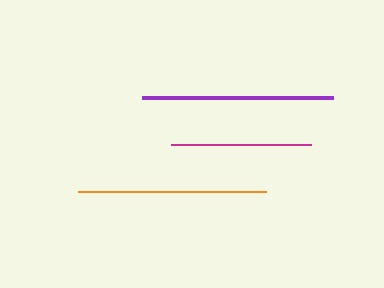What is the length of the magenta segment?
The magenta segment is approximately 140 pixels long.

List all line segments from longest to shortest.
From longest to shortest: purple, orange, magenta.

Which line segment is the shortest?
The magenta line is the shortest at approximately 140 pixels.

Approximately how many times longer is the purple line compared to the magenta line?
The purple line is approximately 1.4 times the length of the magenta line.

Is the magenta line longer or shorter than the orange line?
The orange line is longer than the magenta line.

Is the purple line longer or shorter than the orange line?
The purple line is longer than the orange line.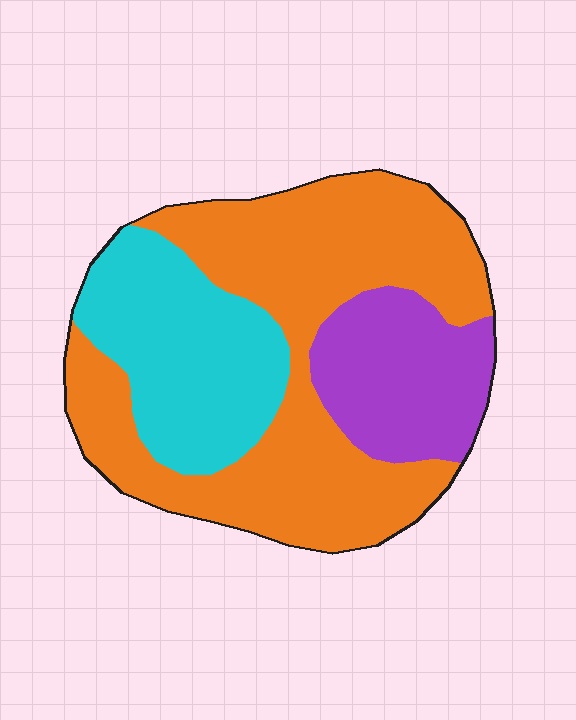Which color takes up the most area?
Orange, at roughly 55%.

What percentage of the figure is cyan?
Cyan covers about 25% of the figure.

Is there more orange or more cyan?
Orange.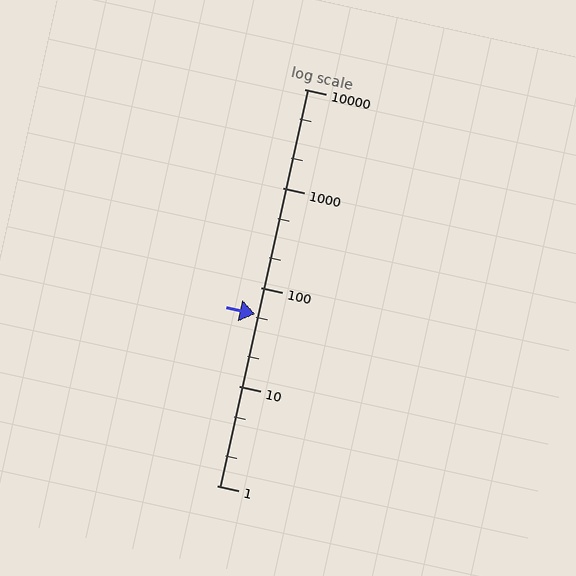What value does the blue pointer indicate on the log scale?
The pointer indicates approximately 53.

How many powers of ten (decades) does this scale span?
The scale spans 4 decades, from 1 to 10000.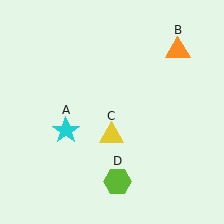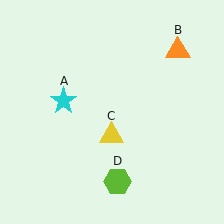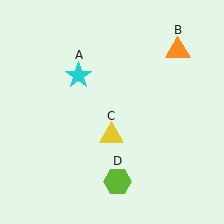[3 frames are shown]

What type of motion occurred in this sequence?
The cyan star (object A) rotated clockwise around the center of the scene.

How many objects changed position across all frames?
1 object changed position: cyan star (object A).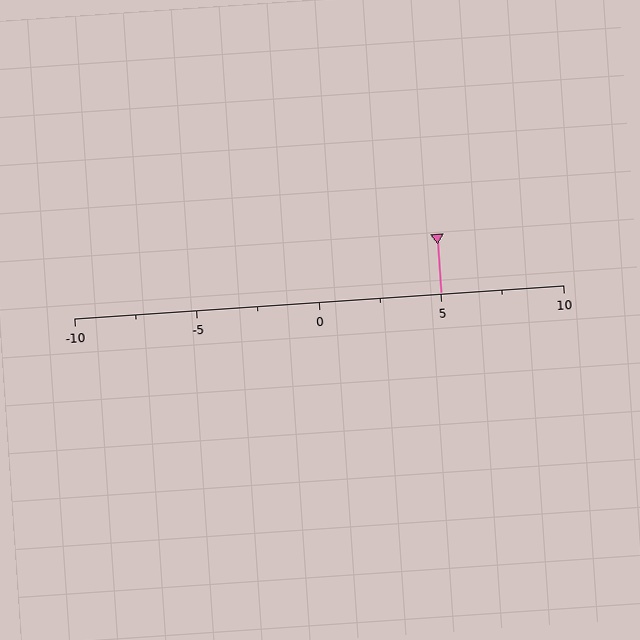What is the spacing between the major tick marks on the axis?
The major ticks are spaced 5 apart.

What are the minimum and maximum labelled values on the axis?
The axis runs from -10 to 10.